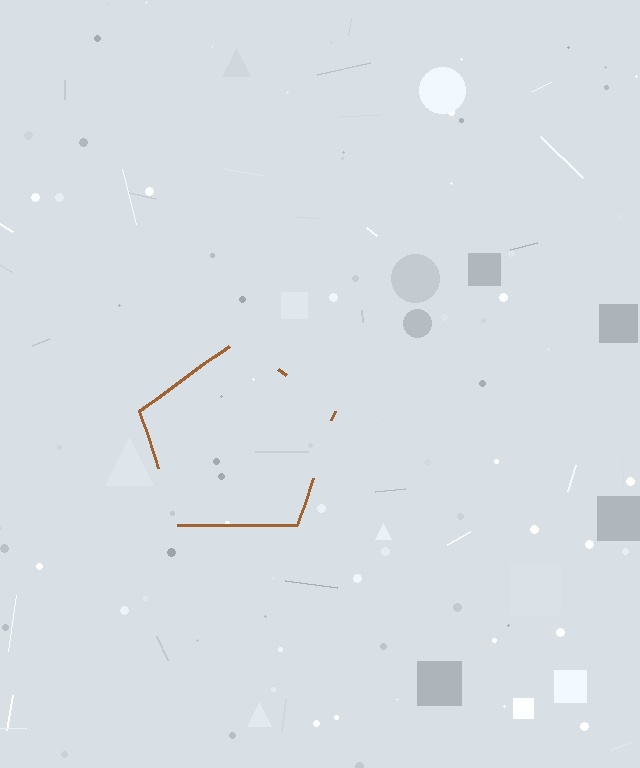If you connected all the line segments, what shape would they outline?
They would outline a pentagon.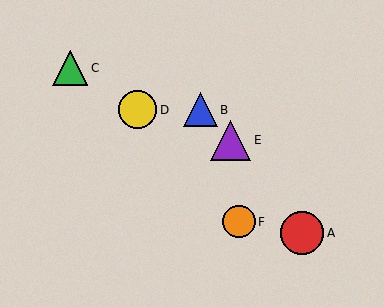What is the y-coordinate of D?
Object D is at y≈110.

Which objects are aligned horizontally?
Objects B, D are aligned horizontally.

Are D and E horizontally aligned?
No, D is at y≈110 and E is at y≈140.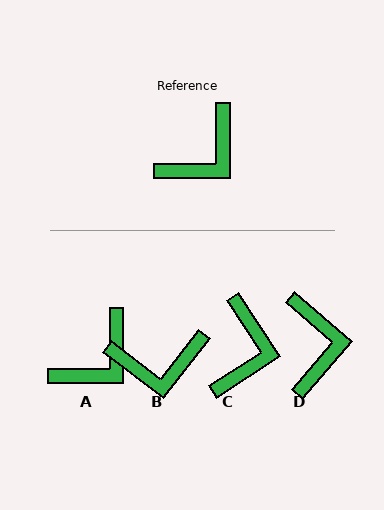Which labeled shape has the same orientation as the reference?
A.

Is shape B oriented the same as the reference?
No, it is off by about 38 degrees.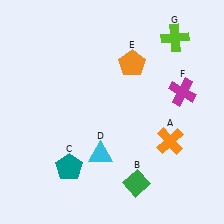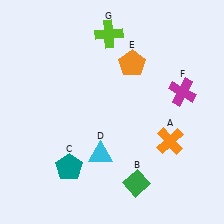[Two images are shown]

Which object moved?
The lime cross (G) moved left.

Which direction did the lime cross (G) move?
The lime cross (G) moved left.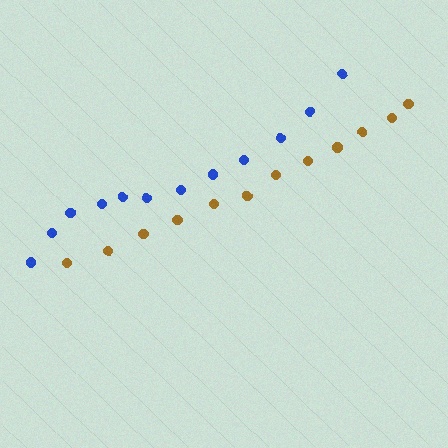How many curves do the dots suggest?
There are 2 distinct paths.